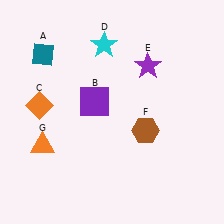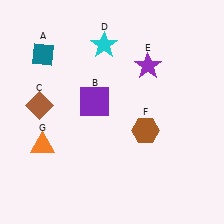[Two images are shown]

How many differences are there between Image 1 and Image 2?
There is 1 difference between the two images.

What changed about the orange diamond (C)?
In Image 1, C is orange. In Image 2, it changed to brown.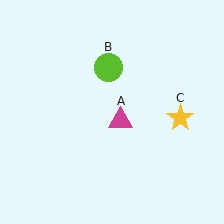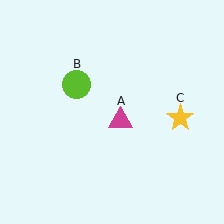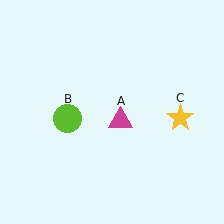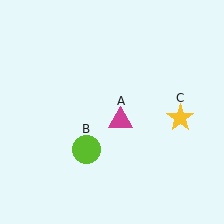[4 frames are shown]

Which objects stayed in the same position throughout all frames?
Magenta triangle (object A) and yellow star (object C) remained stationary.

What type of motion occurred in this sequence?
The lime circle (object B) rotated counterclockwise around the center of the scene.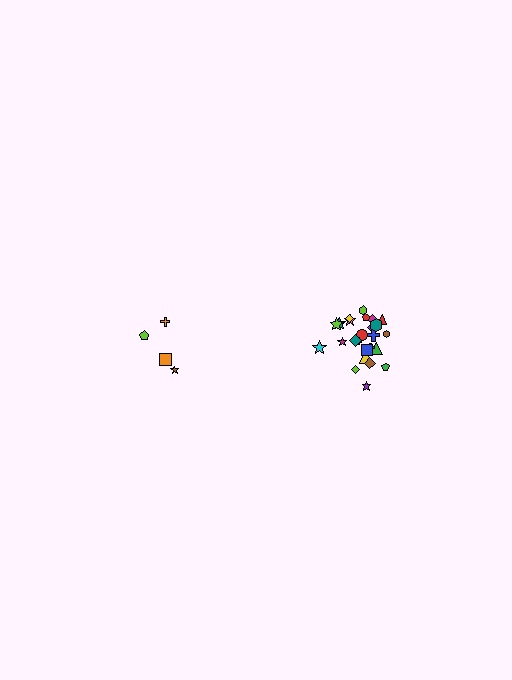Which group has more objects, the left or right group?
The right group.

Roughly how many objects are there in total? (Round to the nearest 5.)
Roughly 30 objects in total.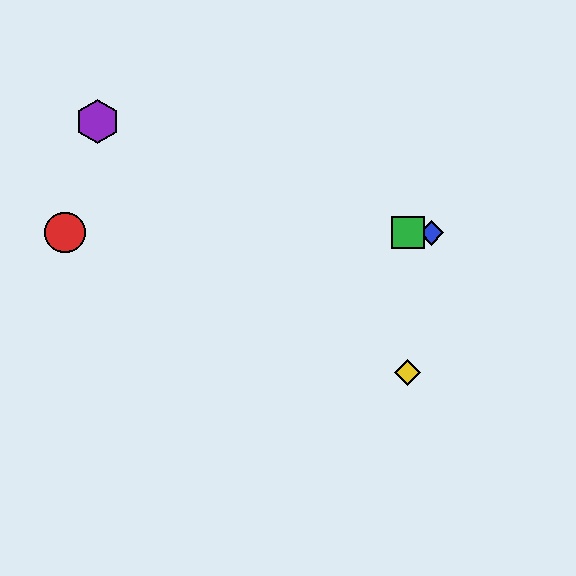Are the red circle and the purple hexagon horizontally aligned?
No, the red circle is at y≈233 and the purple hexagon is at y≈122.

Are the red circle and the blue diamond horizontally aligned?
Yes, both are at y≈233.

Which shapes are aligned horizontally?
The red circle, the blue diamond, the green square are aligned horizontally.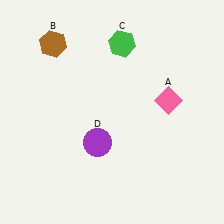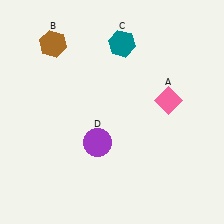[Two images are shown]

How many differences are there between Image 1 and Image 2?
There is 1 difference between the two images.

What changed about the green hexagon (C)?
In Image 1, C is green. In Image 2, it changed to teal.